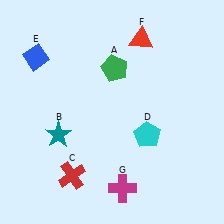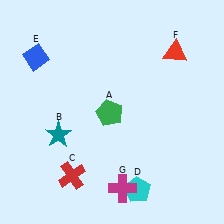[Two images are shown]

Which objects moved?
The objects that moved are: the green pentagon (A), the cyan pentagon (D), the red triangle (F).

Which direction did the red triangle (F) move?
The red triangle (F) moved right.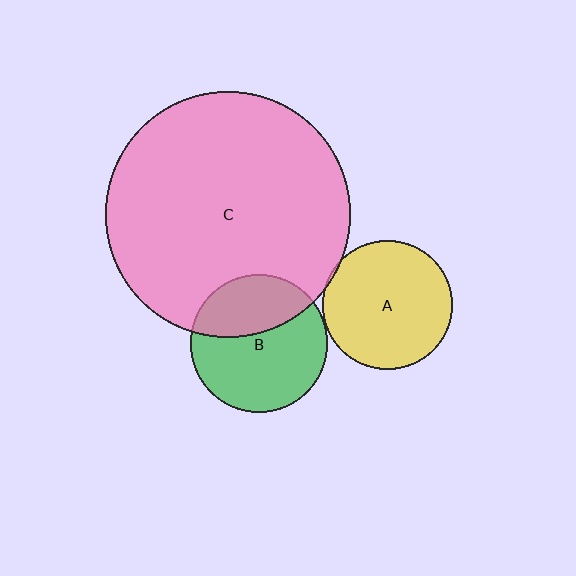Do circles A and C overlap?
Yes.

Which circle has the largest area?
Circle C (pink).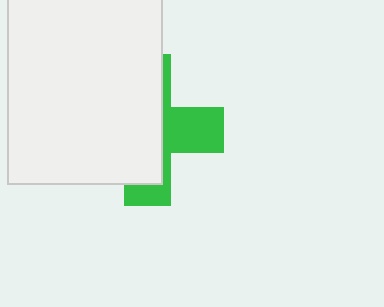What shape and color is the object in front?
The object in front is a white rectangle.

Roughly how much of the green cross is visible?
A small part of it is visible (roughly 36%).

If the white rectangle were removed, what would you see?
You would see the complete green cross.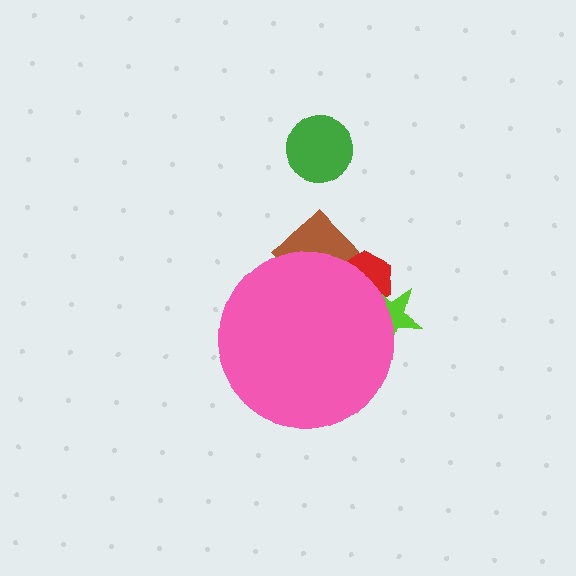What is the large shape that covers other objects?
A pink circle.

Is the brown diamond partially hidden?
Yes, the brown diamond is partially hidden behind the pink circle.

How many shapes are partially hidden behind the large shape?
3 shapes are partially hidden.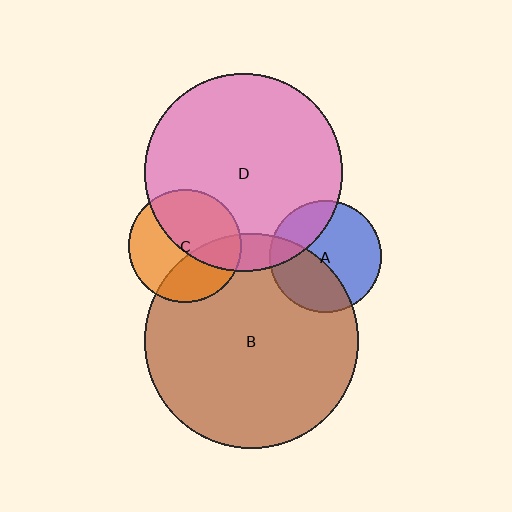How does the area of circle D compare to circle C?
Approximately 3.1 times.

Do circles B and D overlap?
Yes.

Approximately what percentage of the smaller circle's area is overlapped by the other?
Approximately 10%.